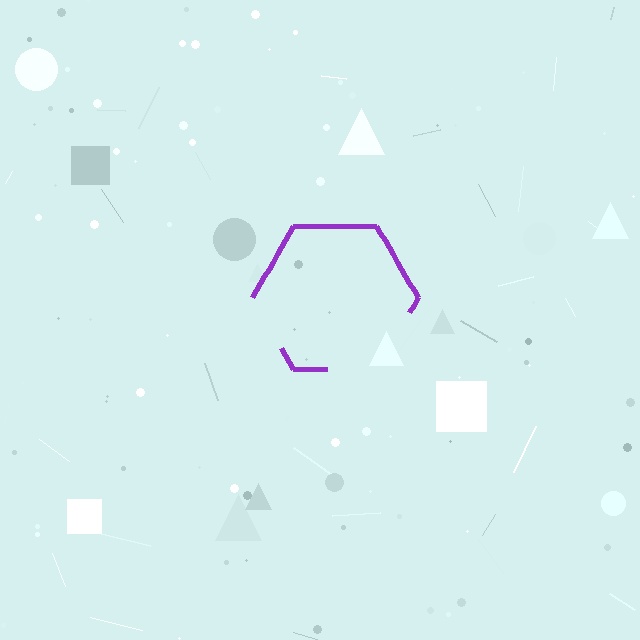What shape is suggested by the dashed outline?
The dashed outline suggests a hexagon.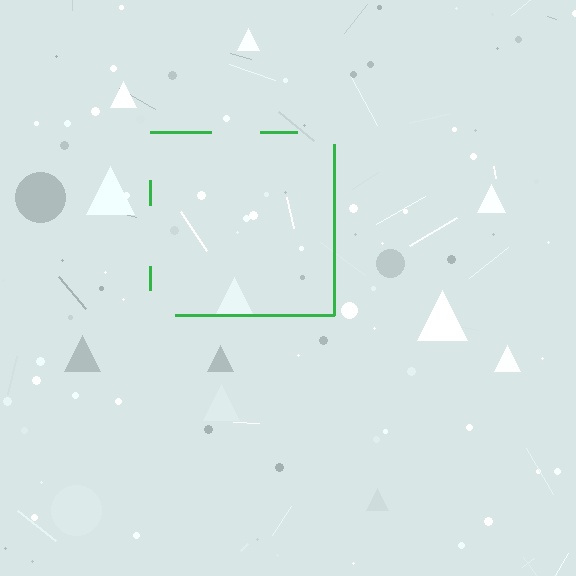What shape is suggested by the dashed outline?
The dashed outline suggests a square.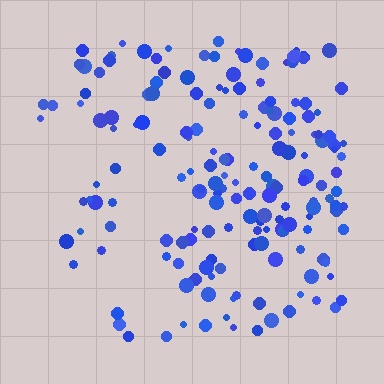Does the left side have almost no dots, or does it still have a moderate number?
Still a moderate number, just noticeably fewer than the right.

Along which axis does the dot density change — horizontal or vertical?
Horizontal.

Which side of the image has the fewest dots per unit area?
The left.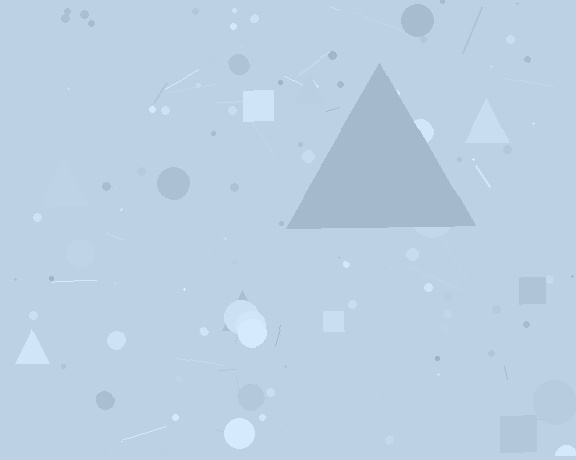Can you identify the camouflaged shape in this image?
The camouflaged shape is a triangle.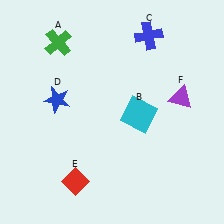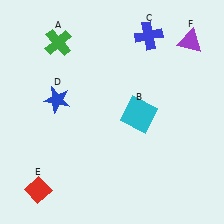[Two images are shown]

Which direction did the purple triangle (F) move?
The purple triangle (F) moved up.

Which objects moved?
The objects that moved are: the red diamond (E), the purple triangle (F).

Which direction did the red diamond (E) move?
The red diamond (E) moved left.